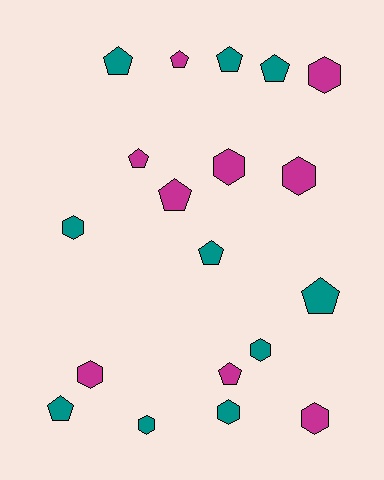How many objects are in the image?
There are 19 objects.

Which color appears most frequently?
Teal, with 10 objects.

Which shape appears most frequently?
Pentagon, with 10 objects.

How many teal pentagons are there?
There are 6 teal pentagons.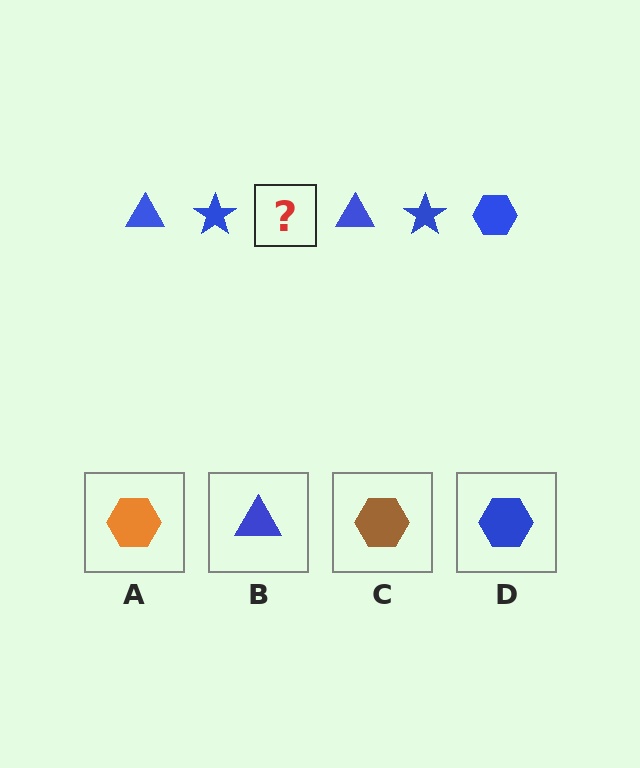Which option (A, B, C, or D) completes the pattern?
D.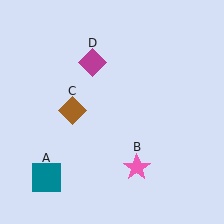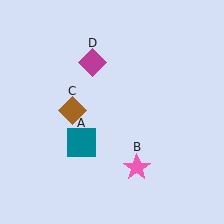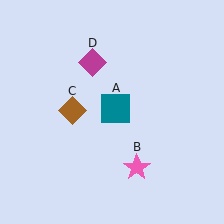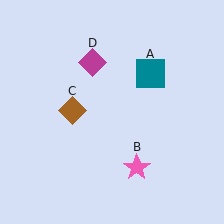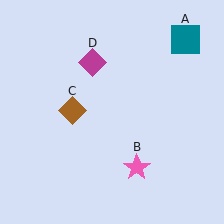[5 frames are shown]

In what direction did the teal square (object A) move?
The teal square (object A) moved up and to the right.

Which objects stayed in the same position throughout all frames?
Pink star (object B) and brown diamond (object C) and magenta diamond (object D) remained stationary.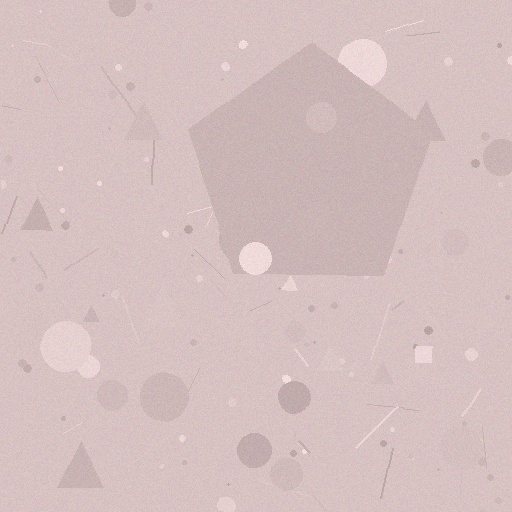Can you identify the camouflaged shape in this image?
The camouflaged shape is a pentagon.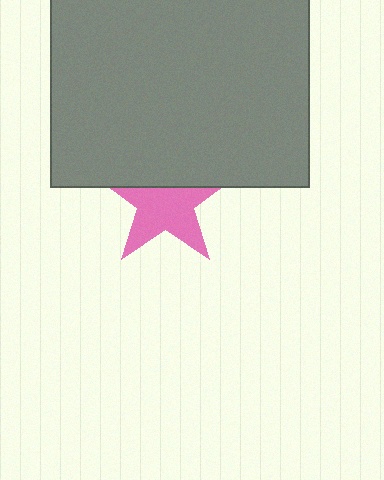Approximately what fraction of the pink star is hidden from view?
Roughly 37% of the pink star is hidden behind the gray rectangle.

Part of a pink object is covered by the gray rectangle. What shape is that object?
It is a star.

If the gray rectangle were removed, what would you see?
You would see the complete pink star.